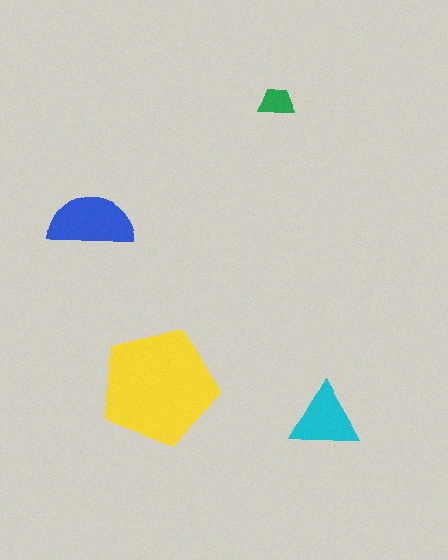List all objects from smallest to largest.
The green trapezoid, the cyan triangle, the blue semicircle, the yellow pentagon.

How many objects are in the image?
There are 4 objects in the image.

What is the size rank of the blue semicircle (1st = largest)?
2nd.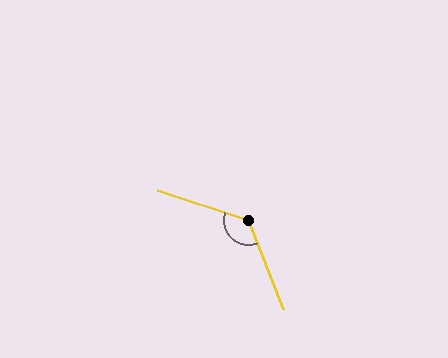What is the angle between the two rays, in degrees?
Approximately 130 degrees.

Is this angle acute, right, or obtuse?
It is obtuse.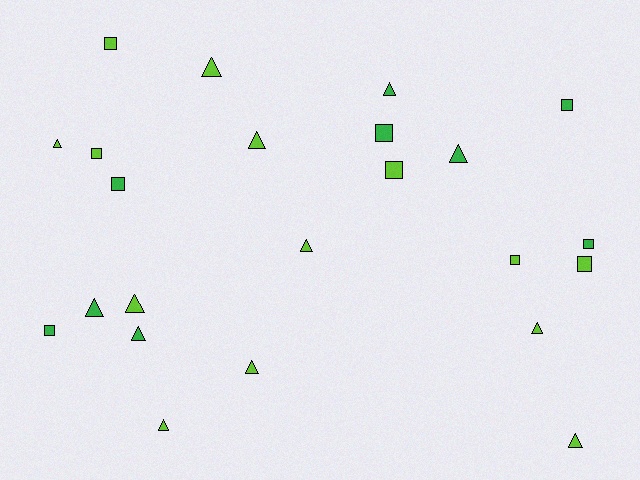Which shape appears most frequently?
Triangle, with 13 objects.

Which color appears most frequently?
Lime, with 14 objects.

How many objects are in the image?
There are 23 objects.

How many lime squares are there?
There are 5 lime squares.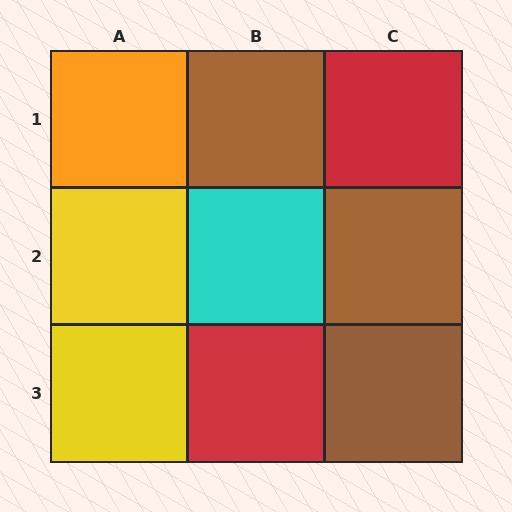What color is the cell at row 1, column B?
Brown.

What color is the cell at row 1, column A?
Orange.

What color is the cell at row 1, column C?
Red.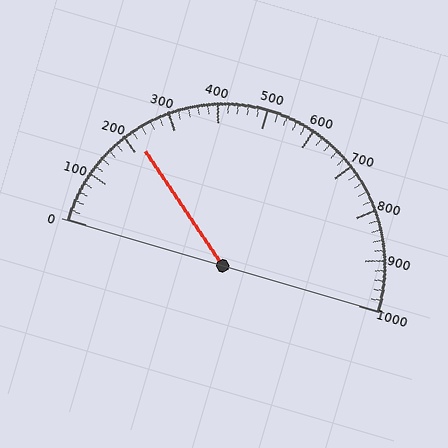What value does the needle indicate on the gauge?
The needle indicates approximately 220.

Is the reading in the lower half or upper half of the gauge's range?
The reading is in the lower half of the range (0 to 1000).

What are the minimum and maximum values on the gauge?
The gauge ranges from 0 to 1000.